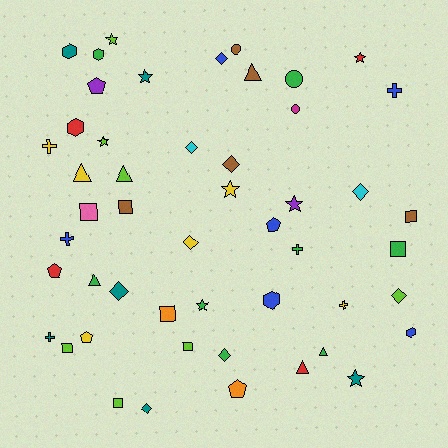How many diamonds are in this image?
There are 9 diamonds.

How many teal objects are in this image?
There are 6 teal objects.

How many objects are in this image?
There are 50 objects.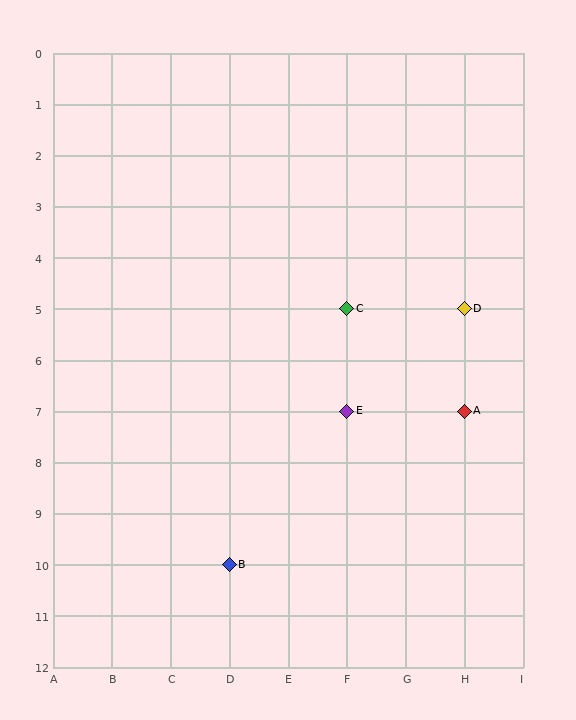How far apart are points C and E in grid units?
Points C and E are 2 rows apart.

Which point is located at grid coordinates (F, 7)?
Point E is at (F, 7).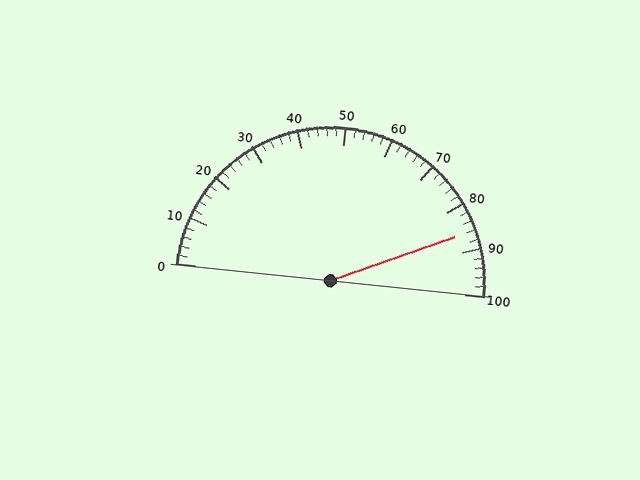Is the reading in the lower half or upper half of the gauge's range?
The reading is in the upper half of the range (0 to 100).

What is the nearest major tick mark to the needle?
The nearest major tick mark is 90.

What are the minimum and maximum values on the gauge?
The gauge ranges from 0 to 100.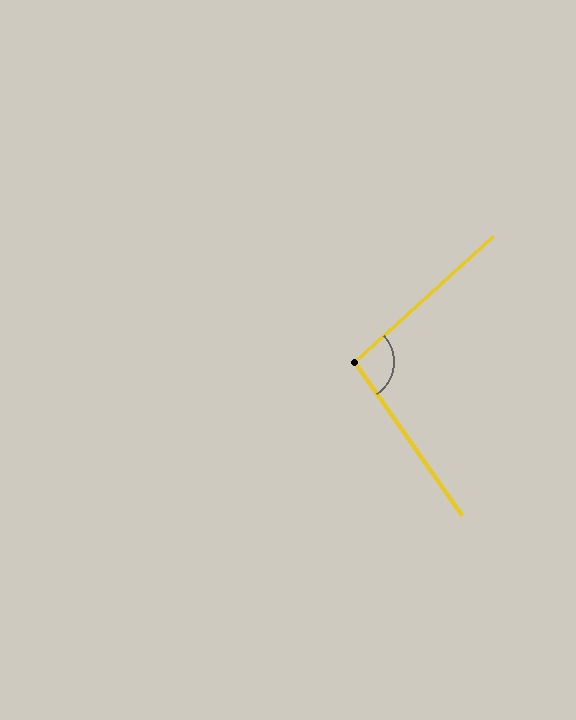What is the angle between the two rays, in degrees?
Approximately 97 degrees.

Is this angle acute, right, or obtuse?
It is obtuse.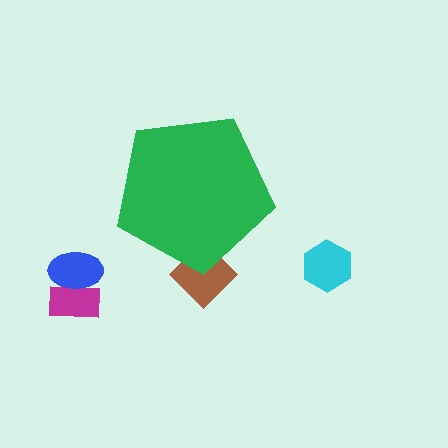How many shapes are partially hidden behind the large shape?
1 shape is partially hidden.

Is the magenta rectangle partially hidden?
No, the magenta rectangle is fully visible.